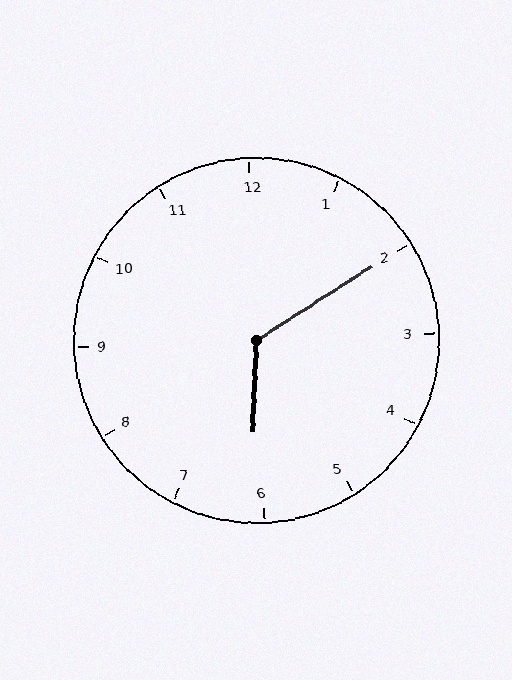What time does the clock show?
6:10.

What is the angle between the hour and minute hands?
Approximately 125 degrees.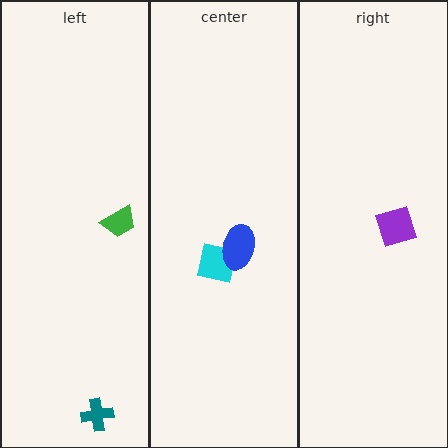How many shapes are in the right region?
1.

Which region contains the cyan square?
The center region.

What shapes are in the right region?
The purple square.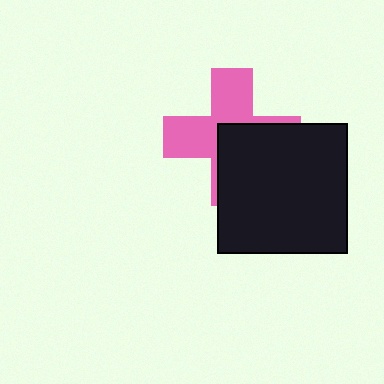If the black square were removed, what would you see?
You would see the complete pink cross.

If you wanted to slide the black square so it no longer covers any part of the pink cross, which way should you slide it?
Slide it toward the lower-right — that is the most direct way to separate the two shapes.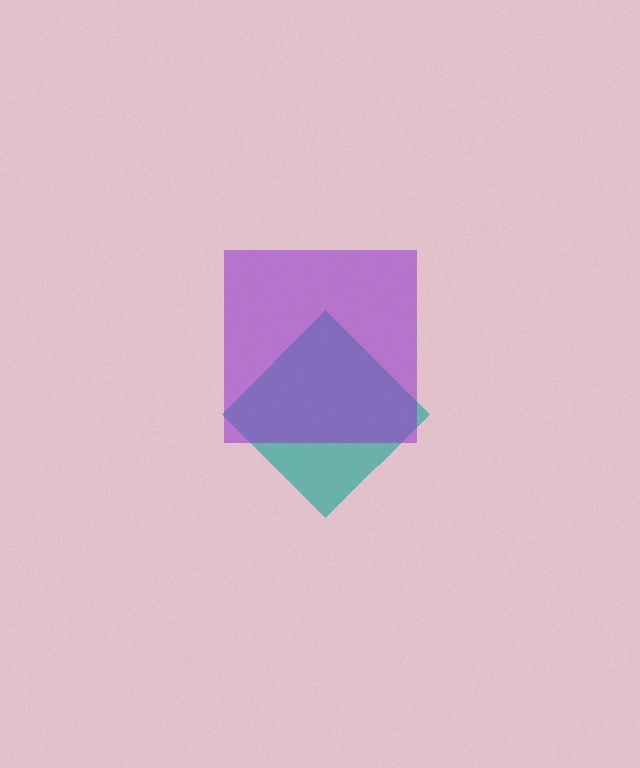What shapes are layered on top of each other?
The layered shapes are: a teal diamond, a purple square.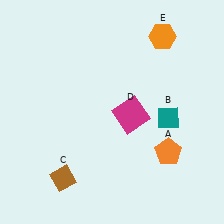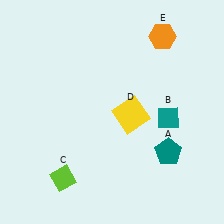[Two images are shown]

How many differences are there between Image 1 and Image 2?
There are 3 differences between the two images.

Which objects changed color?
A changed from orange to teal. C changed from brown to lime. D changed from magenta to yellow.